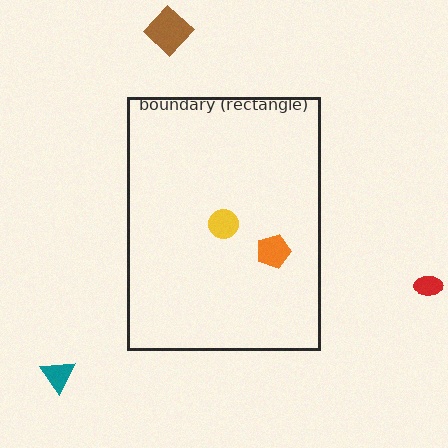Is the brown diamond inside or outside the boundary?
Outside.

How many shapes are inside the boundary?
2 inside, 3 outside.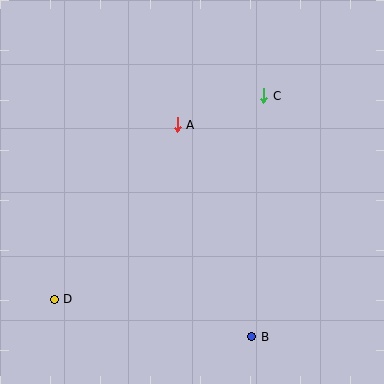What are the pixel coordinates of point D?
Point D is at (54, 299).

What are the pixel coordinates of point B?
Point B is at (252, 337).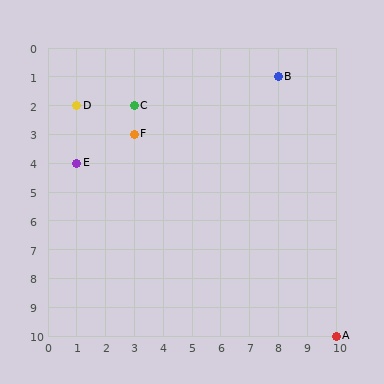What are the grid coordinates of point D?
Point D is at grid coordinates (1, 2).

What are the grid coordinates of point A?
Point A is at grid coordinates (10, 10).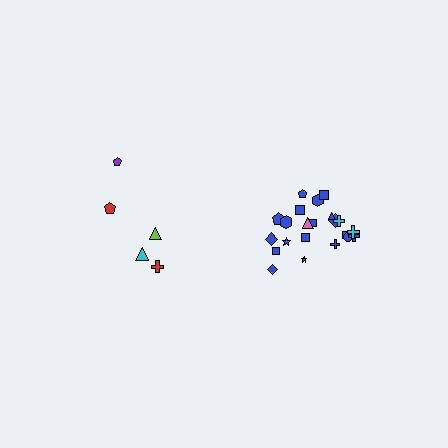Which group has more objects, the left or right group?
The right group.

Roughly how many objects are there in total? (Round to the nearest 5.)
Roughly 25 objects in total.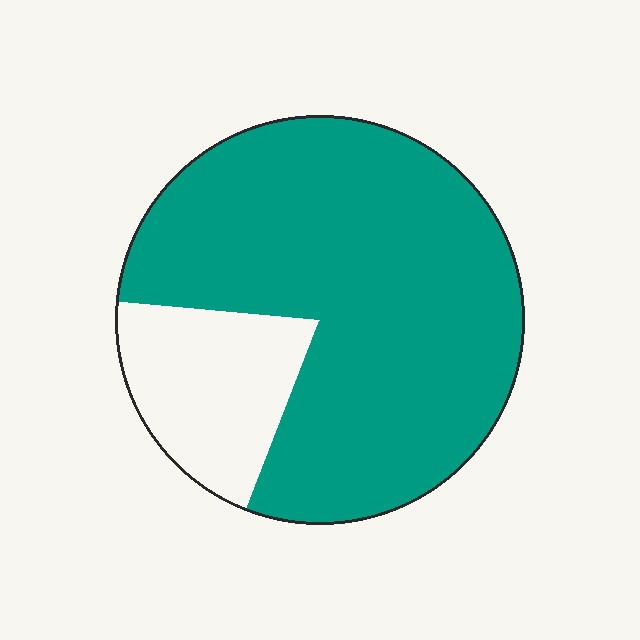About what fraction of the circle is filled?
About four fifths (4/5).